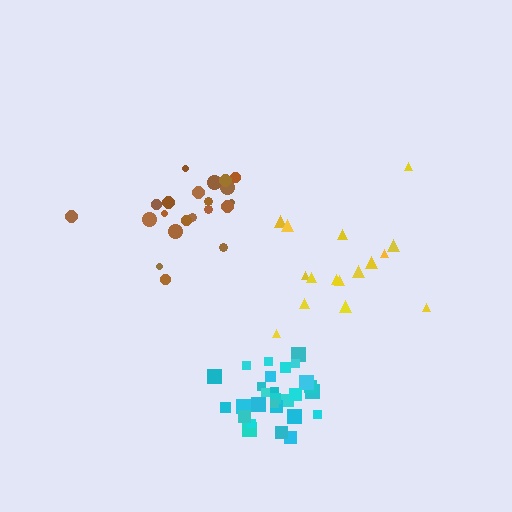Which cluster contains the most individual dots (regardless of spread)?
Cyan (28).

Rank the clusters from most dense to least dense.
cyan, brown, yellow.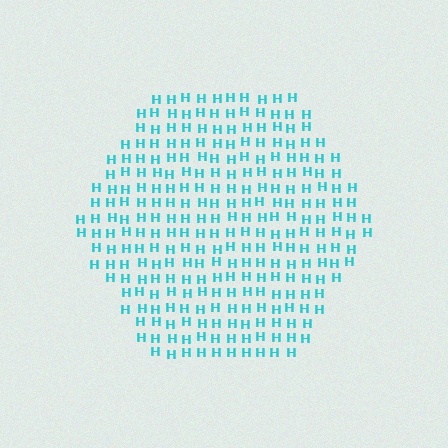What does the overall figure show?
The overall figure shows a hexagon.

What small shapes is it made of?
It is made of small letter H's.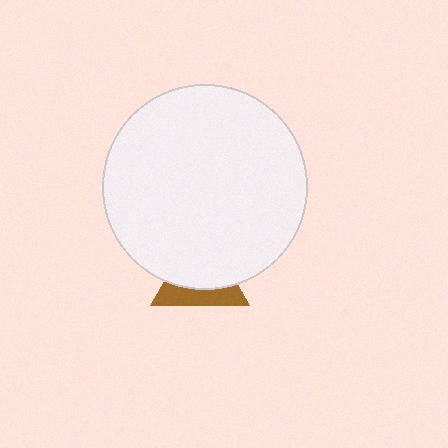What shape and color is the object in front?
The object in front is a white circle.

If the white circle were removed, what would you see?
You would see the complete brown triangle.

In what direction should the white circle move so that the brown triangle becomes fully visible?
The white circle should move up. That is the shortest direction to clear the overlap and leave the brown triangle fully visible.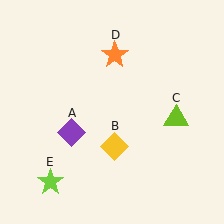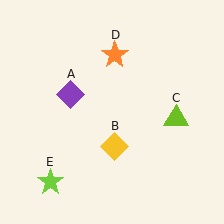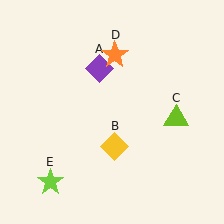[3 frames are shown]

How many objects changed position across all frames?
1 object changed position: purple diamond (object A).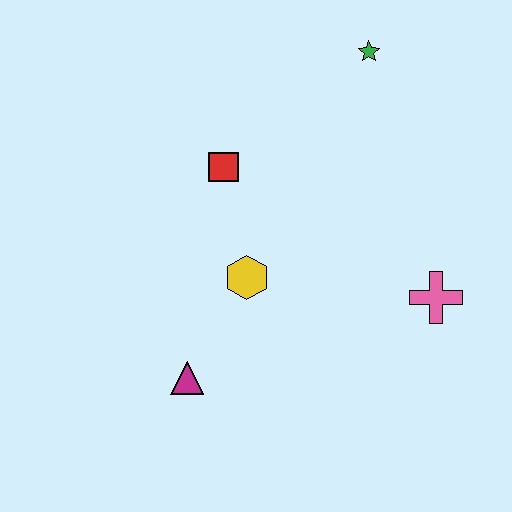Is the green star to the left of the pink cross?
Yes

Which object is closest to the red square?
The yellow hexagon is closest to the red square.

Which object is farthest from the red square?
The pink cross is farthest from the red square.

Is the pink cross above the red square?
No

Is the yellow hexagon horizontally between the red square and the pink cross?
Yes